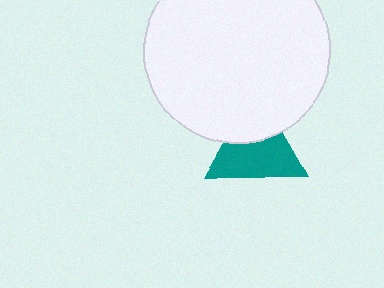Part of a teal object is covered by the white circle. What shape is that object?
It is a triangle.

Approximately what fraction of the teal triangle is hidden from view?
Roughly 35% of the teal triangle is hidden behind the white circle.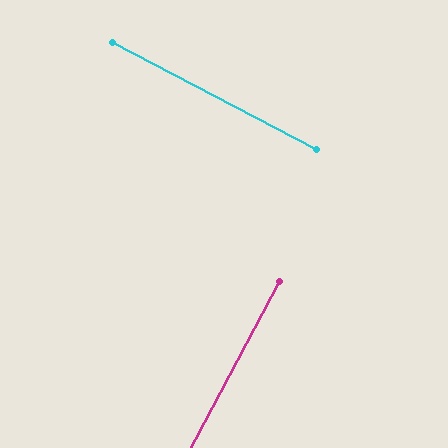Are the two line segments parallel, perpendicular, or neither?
Perpendicular — they meet at approximately 89°.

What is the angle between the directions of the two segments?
Approximately 89 degrees.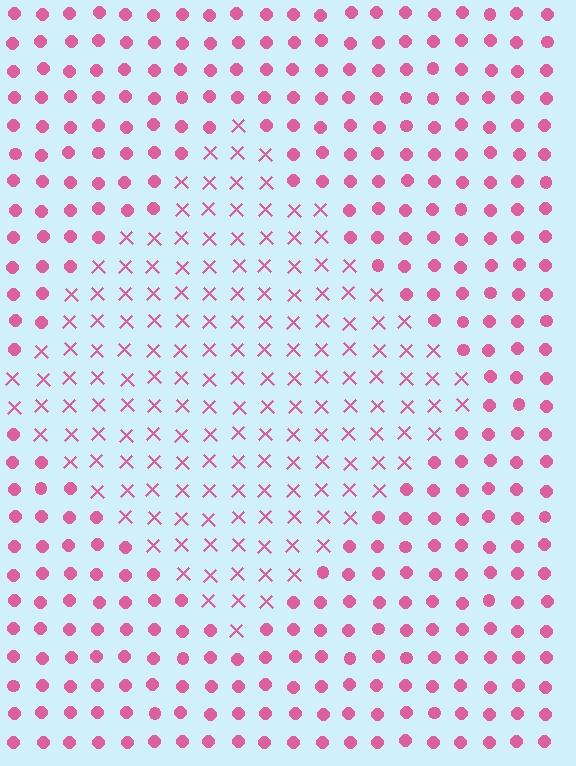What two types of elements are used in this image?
The image uses X marks inside the diamond region and circles outside it.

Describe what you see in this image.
The image is filled with small pink elements arranged in a uniform grid. A diamond-shaped region contains X marks, while the surrounding area contains circles. The boundary is defined purely by the change in element shape.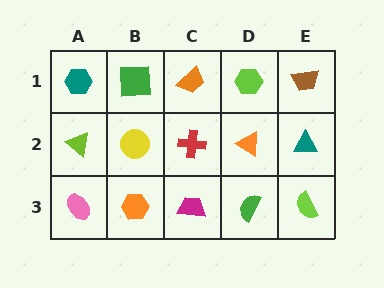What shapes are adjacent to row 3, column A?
A lime triangle (row 2, column A), an orange hexagon (row 3, column B).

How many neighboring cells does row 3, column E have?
2.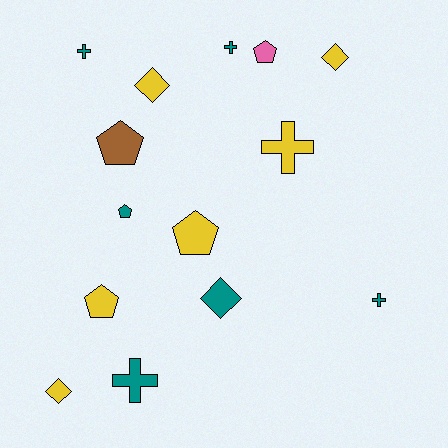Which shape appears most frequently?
Cross, with 5 objects.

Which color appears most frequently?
Yellow, with 6 objects.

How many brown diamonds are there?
There are no brown diamonds.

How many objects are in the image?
There are 14 objects.